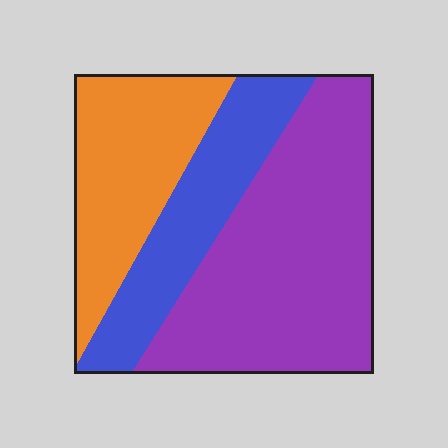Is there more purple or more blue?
Purple.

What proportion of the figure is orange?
Orange takes up about one quarter (1/4) of the figure.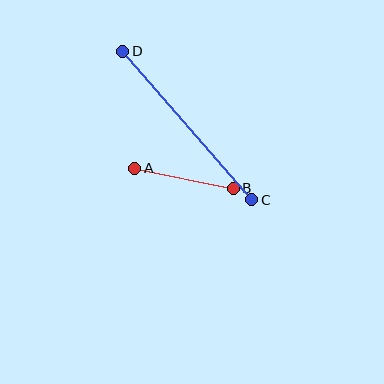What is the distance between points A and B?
The distance is approximately 100 pixels.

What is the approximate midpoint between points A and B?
The midpoint is at approximately (184, 178) pixels.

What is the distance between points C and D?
The distance is approximately 197 pixels.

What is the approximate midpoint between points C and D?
The midpoint is at approximately (187, 126) pixels.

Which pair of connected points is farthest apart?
Points C and D are farthest apart.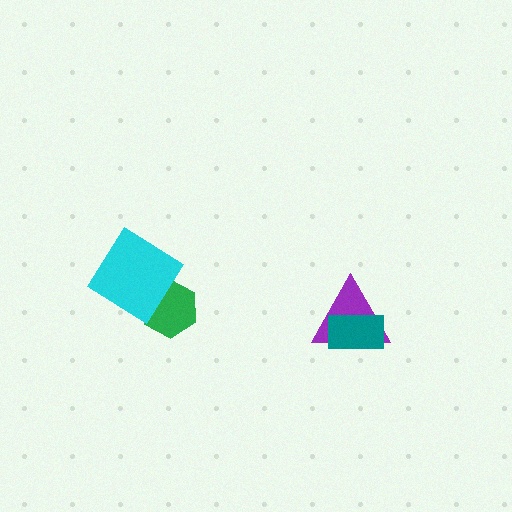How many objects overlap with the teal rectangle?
1 object overlaps with the teal rectangle.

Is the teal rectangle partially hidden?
No, no other shape covers it.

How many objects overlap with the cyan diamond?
1 object overlaps with the cyan diamond.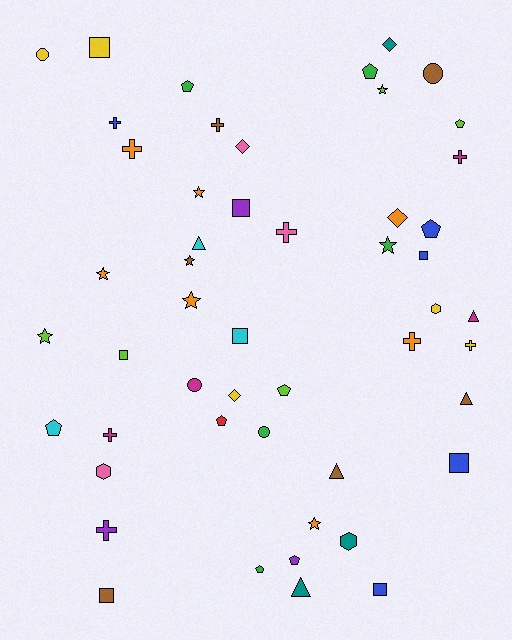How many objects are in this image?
There are 50 objects.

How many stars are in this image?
There are 8 stars.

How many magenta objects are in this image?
There are 4 magenta objects.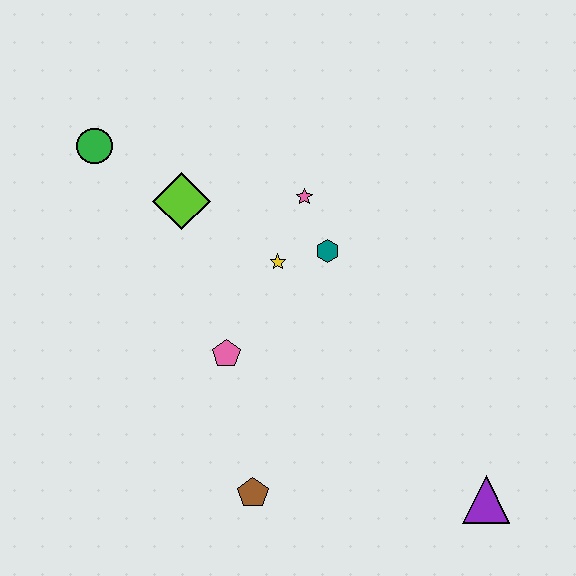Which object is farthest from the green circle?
The purple triangle is farthest from the green circle.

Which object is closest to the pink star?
The teal hexagon is closest to the pink star.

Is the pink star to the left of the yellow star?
No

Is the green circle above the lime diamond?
Yes